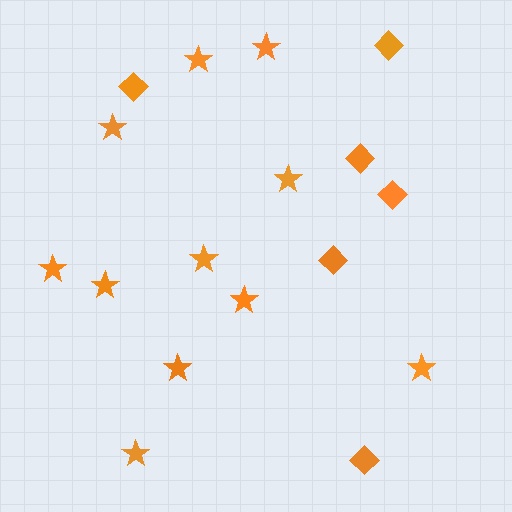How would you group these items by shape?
There are 2 groups: one group of diamonds (6) and one group of stars (11).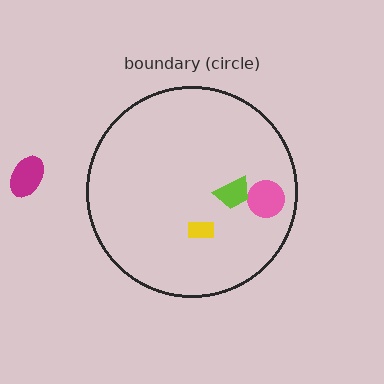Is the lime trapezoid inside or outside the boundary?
Inside.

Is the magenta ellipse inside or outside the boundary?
Outside.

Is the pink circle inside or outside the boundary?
Inside.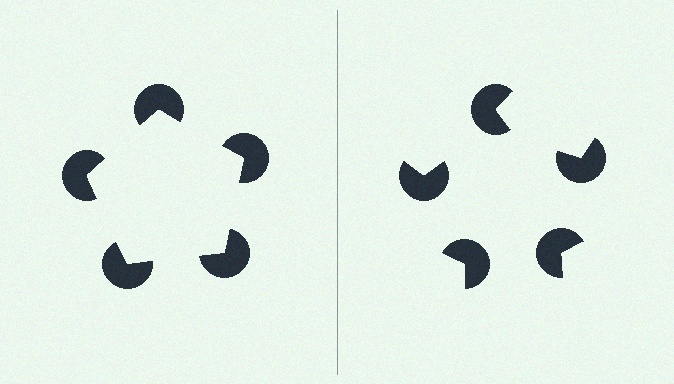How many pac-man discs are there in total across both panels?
10 — 5 on each side.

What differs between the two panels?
The pac-man discs are positioned identically on both sides; only the wedge orientations differ. On the left they align to a pentagon; on the right they are misaligned.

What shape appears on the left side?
An illusory pentagon.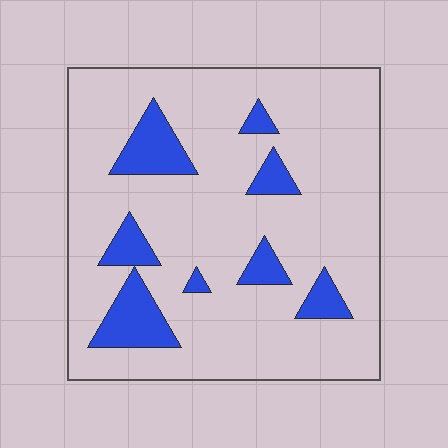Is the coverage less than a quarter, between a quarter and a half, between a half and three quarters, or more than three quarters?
Less than a quarter.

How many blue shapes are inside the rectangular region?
8.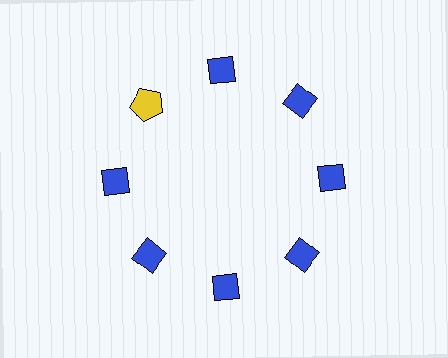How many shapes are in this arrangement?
There are 8 shapes arranged in a ring pattern.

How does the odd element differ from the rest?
It differs in both color (yellow instead of blue) and shape (pentagon instead of diamond).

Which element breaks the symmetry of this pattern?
The yellow pentagon at roughly the 10 o'clock position breaks the symmetry. All other shapes are blue diamonds.